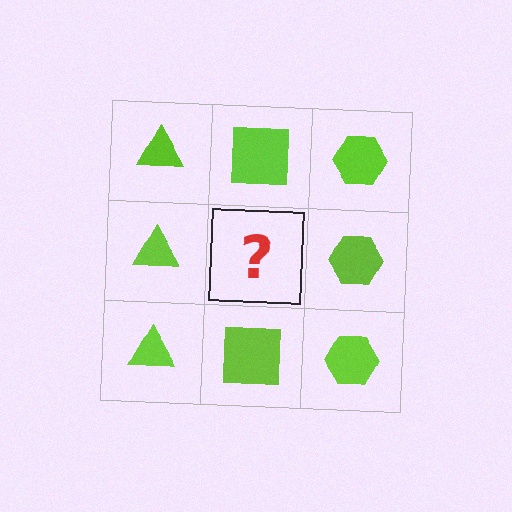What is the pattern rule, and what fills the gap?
The rule is that each column has a consistent shape. The gap should be filled with a lime square.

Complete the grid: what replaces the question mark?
The question mark should be replaced with a lime square.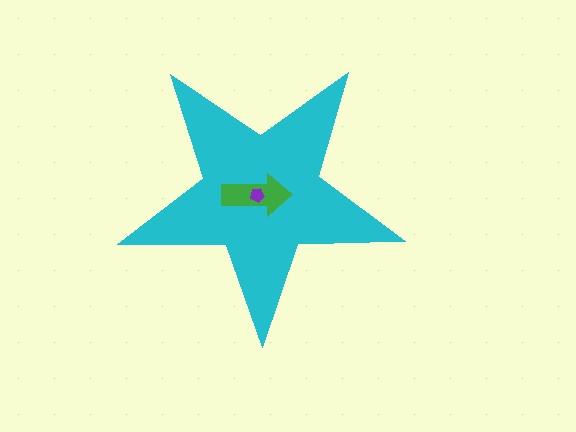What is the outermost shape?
The cyan star.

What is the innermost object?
The purple pentagon.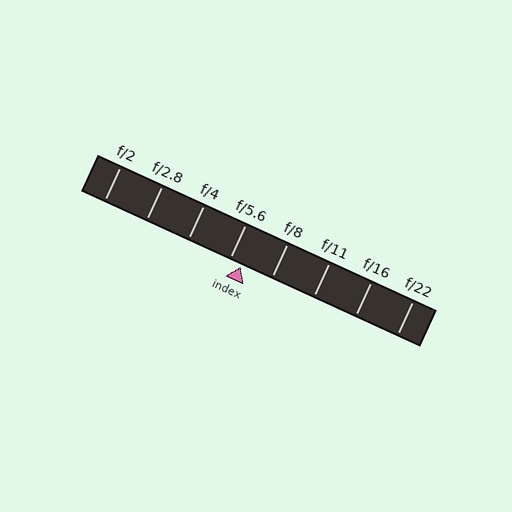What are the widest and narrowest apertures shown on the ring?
The widest aperture shown is f/2 and the narrowest is f/22.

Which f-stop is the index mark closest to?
The index mark is closest to f/5.6.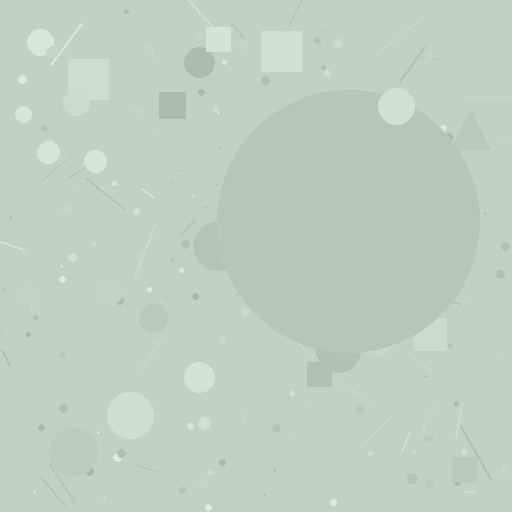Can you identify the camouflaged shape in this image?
The camouflaged shape is a circle.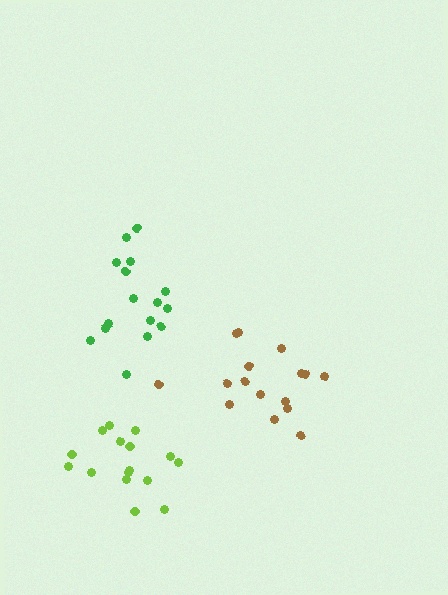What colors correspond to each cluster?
The clusters are colored: green, brown, lime.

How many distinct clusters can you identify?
There are 3 distinct clusters.